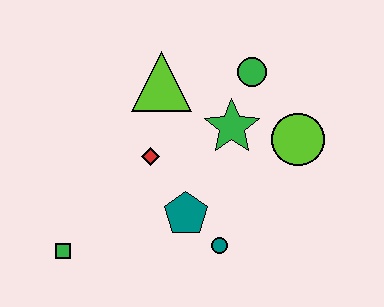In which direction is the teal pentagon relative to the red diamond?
The teal pentagon is below the red diamond.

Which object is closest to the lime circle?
The green star is closest to the lime circle.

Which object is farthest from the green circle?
The green square is farthest from the green circle.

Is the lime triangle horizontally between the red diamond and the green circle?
Yes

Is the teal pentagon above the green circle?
No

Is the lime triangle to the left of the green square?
No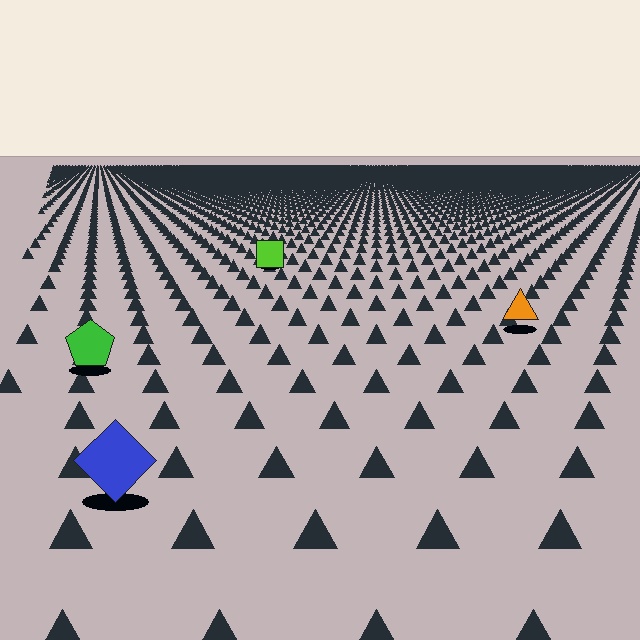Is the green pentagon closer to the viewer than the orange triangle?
Yes. The green pentagon is closer — you can tell from the texture gradient: the ground texture is coarser near it.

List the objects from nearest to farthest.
From nearest to farthest: the blue diamond, the green pentagon, the orange triangle, the lime square.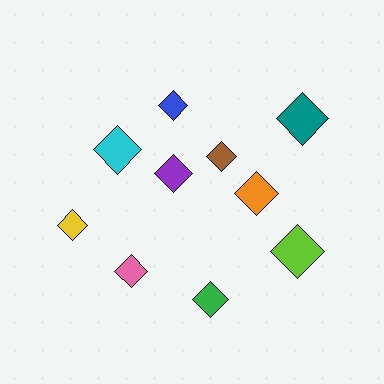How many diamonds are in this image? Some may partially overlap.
There are 10 diamonds.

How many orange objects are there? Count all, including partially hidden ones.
There is 1 orange object.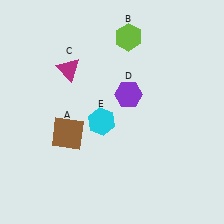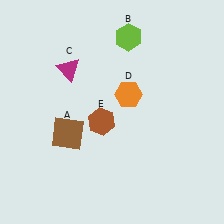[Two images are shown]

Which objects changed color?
D changed from purple to orange. E changed from cyan to brown.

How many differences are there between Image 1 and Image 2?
There are 2 differences between the two images.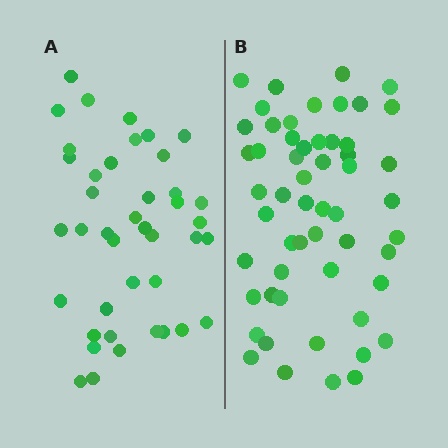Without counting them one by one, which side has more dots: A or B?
Region B (the right region) has more dots.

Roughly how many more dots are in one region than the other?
Region B has approximately 15 more dots than region A.